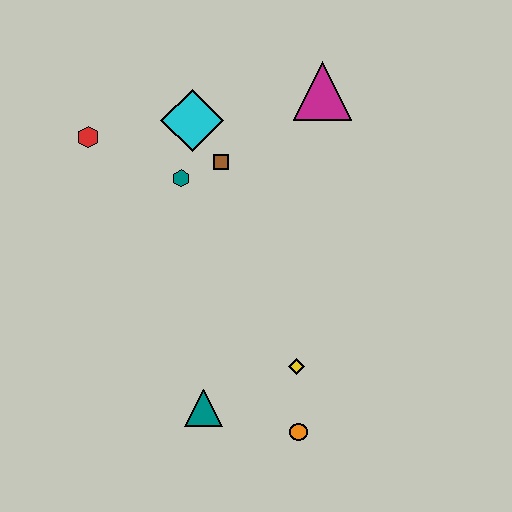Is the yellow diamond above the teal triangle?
Yes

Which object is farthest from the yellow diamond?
The red hexagon is farthest from the yellow diamond.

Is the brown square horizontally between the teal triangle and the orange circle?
Yes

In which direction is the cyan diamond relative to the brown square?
The cyan diamond is above the brown square.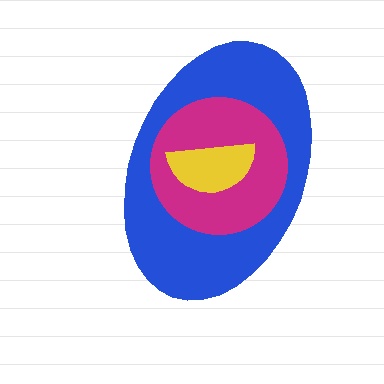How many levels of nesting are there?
3.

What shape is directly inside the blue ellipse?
The magenta circle.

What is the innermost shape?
The yellow semicircle.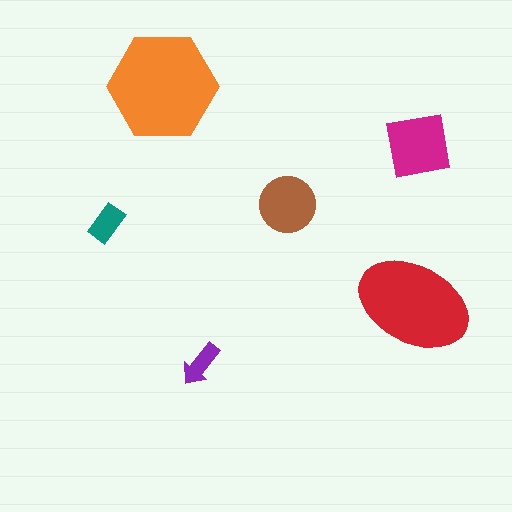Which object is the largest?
The orange hexagon.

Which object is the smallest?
The purple arrow.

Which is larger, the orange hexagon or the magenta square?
The orange hexagon.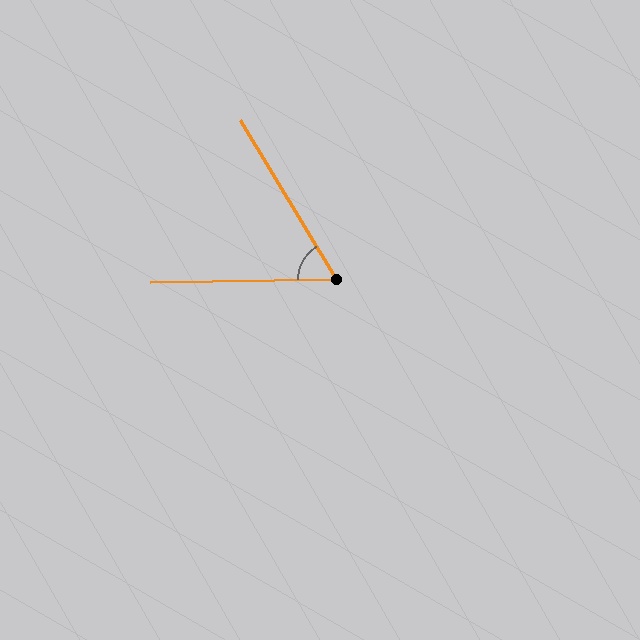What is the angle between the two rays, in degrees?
Approximately 59 degrees.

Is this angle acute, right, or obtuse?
It is acute.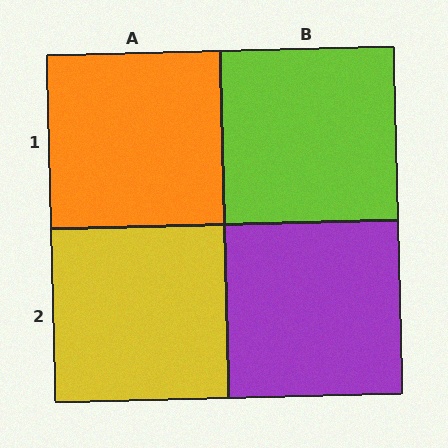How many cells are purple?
1 cell is purple.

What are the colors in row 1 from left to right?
Orange, lime.